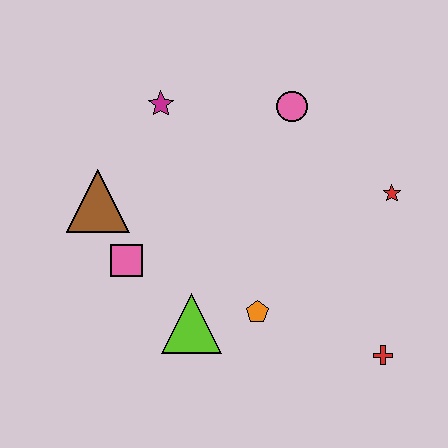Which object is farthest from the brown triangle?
The red cross is farthest from the brown triangle.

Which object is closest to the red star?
The pink circle is closest to the red star.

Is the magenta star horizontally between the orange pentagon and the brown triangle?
Yes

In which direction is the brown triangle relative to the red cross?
The brown triangle is to the left of the red cross.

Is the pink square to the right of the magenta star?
No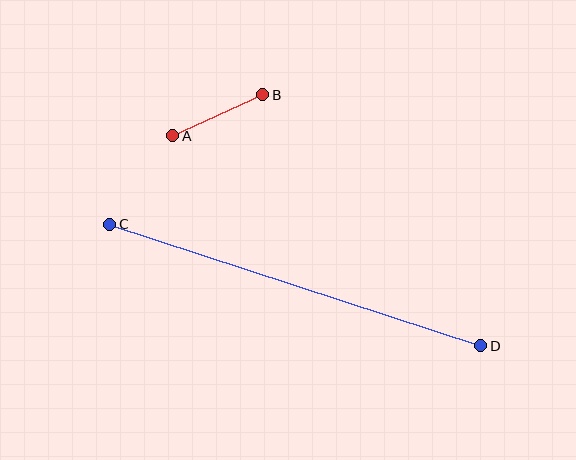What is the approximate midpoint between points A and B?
The midpoint is at approximately (218, 115) pixels.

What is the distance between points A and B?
The distance is approximately 99 pixels.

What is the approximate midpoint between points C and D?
The midpoint is at approximately (295, 285) pixels.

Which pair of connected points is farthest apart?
Points C and D are farthest apart.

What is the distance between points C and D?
The distance is approximately 390 pixels.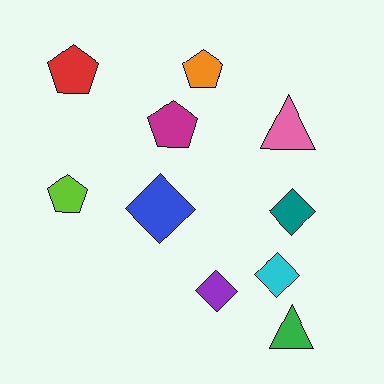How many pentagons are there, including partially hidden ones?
There are 4 pentagons.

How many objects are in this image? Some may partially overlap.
There are 10 objects.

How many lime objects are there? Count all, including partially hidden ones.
There is 1 lime object.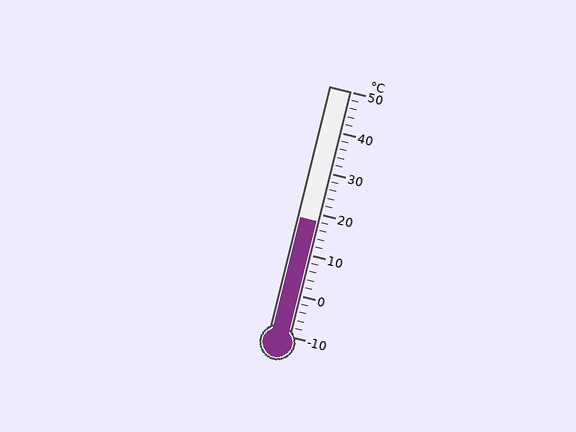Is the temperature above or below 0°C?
The temperature is above 0°C.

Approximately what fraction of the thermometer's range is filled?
The thermometer is filled to approximately 45% of its range.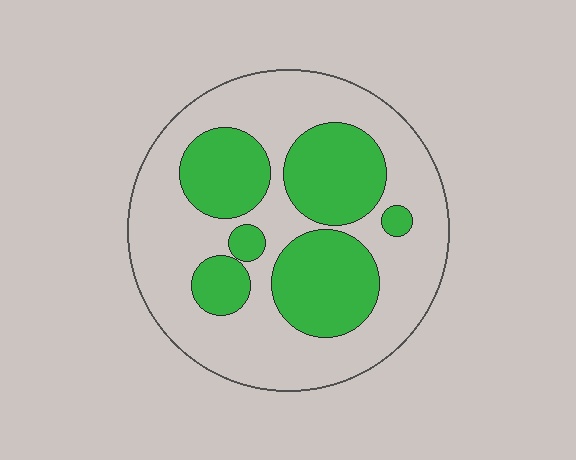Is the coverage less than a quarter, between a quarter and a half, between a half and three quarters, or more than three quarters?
Between a quarter and a half.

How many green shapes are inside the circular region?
6.